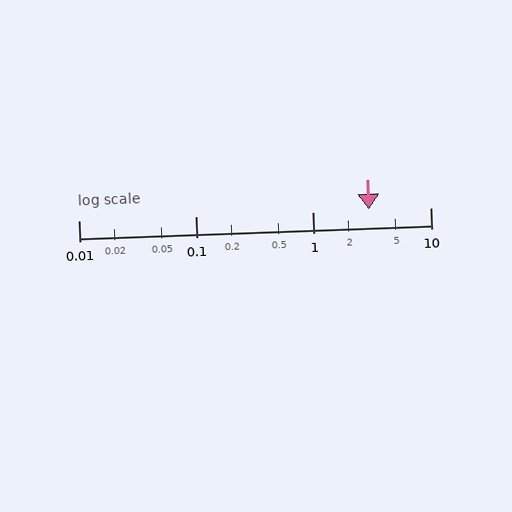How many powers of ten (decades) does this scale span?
The scale spans 3 decades, from 0.01 to 10.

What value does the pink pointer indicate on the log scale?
The pointer indicates approximately 3.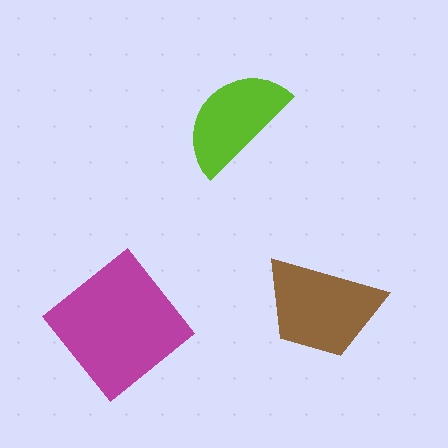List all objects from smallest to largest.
The lime semicircle, the brown trapezoid, the magenta diamond.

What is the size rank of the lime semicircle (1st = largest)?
3rd.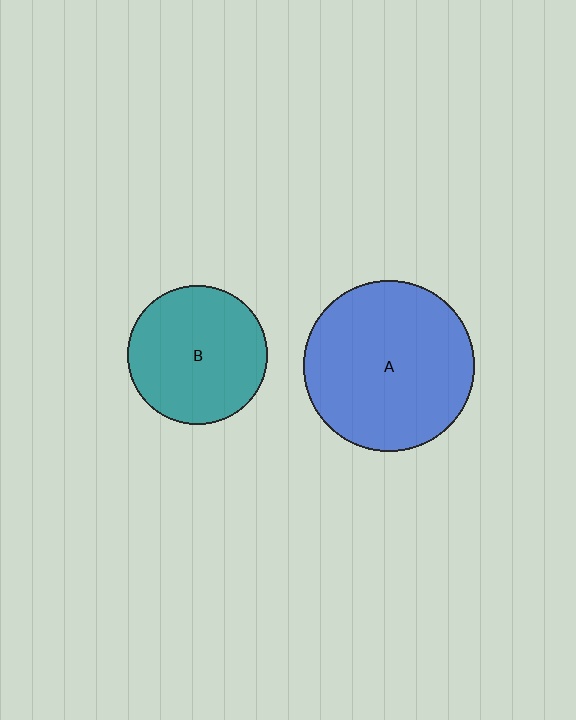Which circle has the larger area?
Circle A (blue).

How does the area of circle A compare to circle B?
Approximately 1.5 times.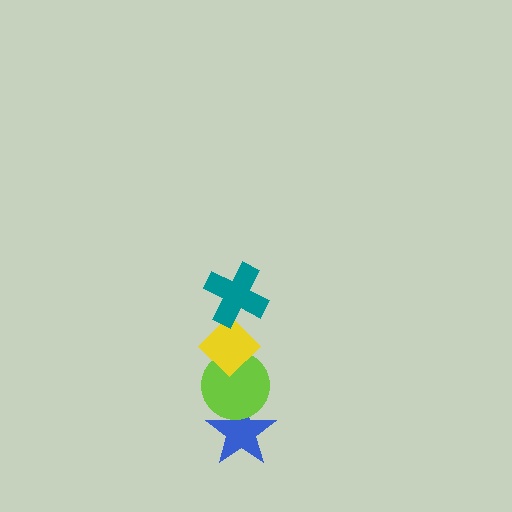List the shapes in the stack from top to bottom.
From top to bottom: the teal cross, the yellow diamond, the lime circle, the blue star.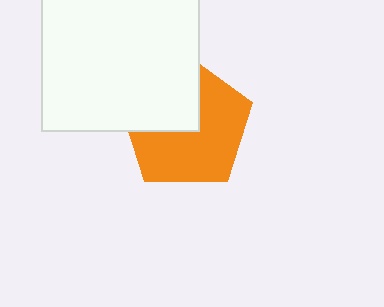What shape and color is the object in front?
The object in front is a white rectangle.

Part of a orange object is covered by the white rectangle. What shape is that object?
It is a pentagon.